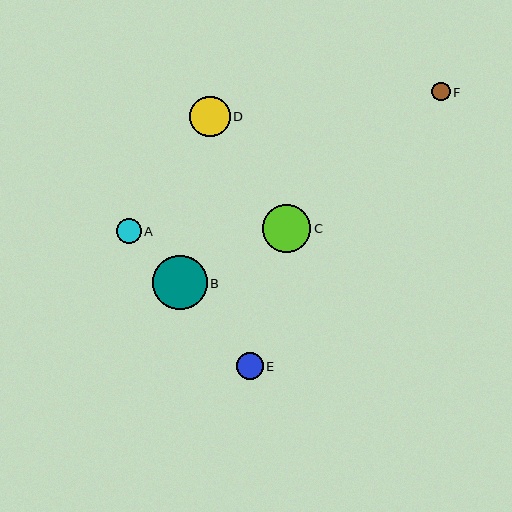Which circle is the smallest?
Circle F is the smallest with a size of approximately 18 pixels.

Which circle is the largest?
Circle B is the largest with a size of approximately 54 pixels.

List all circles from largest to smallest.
From largest to smallest: B, C, D, E, A, F.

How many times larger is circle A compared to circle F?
Circle A is approximately 1.4 times the size of circle F.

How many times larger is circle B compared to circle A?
Circle B is approximately 2.2 times the size of circle A.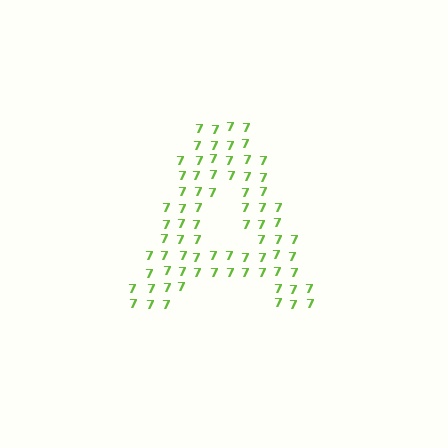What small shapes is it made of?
It is made of small digit 7's.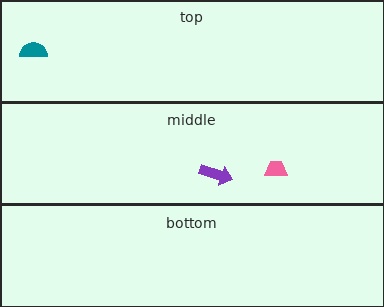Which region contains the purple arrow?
The middle region.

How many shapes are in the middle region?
2.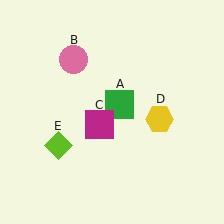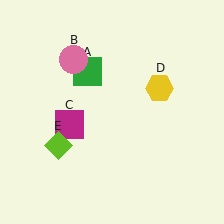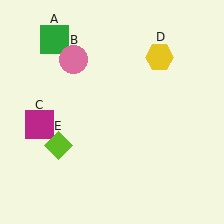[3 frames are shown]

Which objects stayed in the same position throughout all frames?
Pink circle (object B) and lime diamond (object E) remained stationary.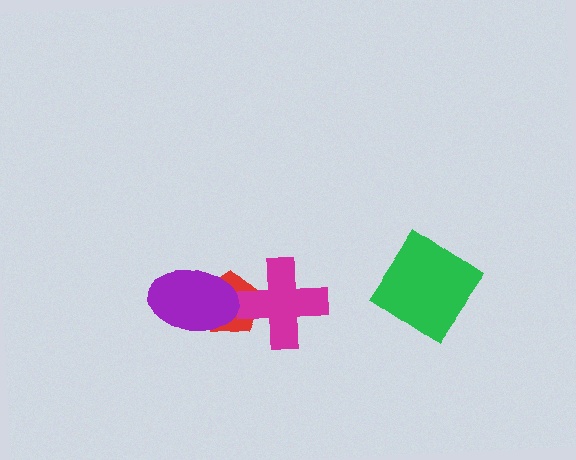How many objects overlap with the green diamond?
0 objects overlap with the green diamond.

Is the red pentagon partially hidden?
Yes, it is partially covered by another shape.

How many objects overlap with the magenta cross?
1 object overlaps with the magenta cross.